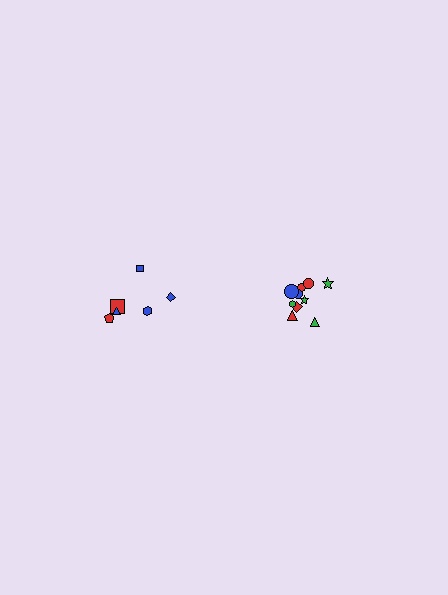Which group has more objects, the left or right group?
The right group.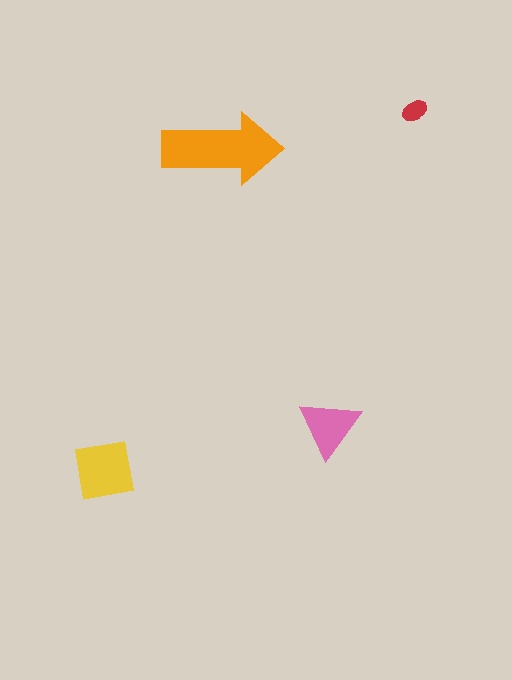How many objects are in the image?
There are 4 objects in the image.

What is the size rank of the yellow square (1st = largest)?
2nd.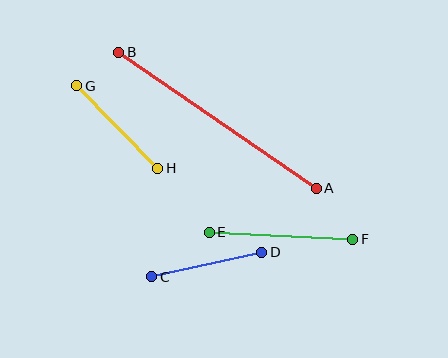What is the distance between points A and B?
The distance is approximately 240 pixels.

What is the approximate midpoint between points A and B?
The midpoint is at approximately (218, 120) pixels.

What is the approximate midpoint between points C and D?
The midpoint is at approximately (207, 265) pixels.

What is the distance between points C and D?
The distance is approximately 113 pixels.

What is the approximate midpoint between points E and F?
The midpoint is at approximately (281, 236) pixels.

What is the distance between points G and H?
The distance is approximately 116 pixels.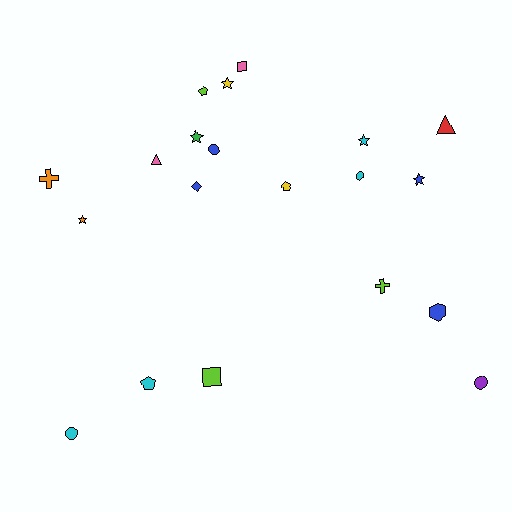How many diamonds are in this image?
There is 1 diamond.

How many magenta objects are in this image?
There are no magenta objects.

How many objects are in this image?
There are 20 objects.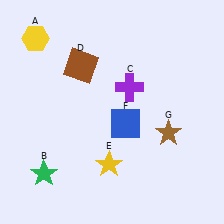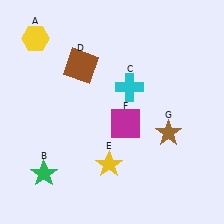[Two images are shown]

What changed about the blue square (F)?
In Image 1, F is blue. In Image 2, it changed to magenta.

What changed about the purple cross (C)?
In Image 1, C is purple. In Image 2, it changed to cyan.